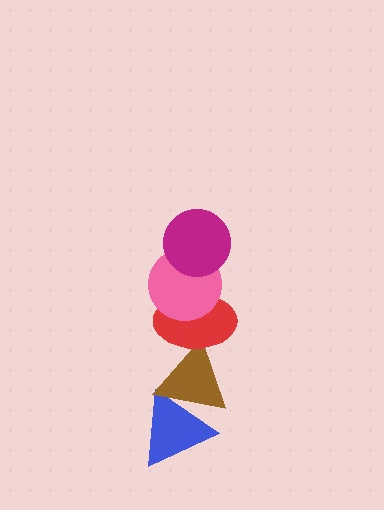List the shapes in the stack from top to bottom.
From top to bottom: the magenta circle, the pink circle, the red ellipse, the brown triangle, the blue triangle.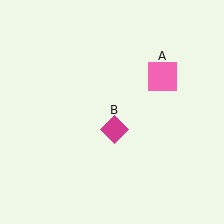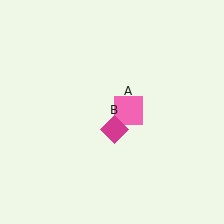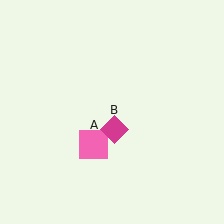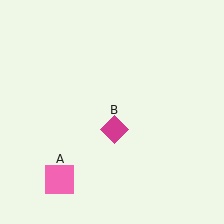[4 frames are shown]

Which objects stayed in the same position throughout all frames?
Magenta diamond (object B) remained stationary.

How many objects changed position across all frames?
1 object changed position: pink square (object A).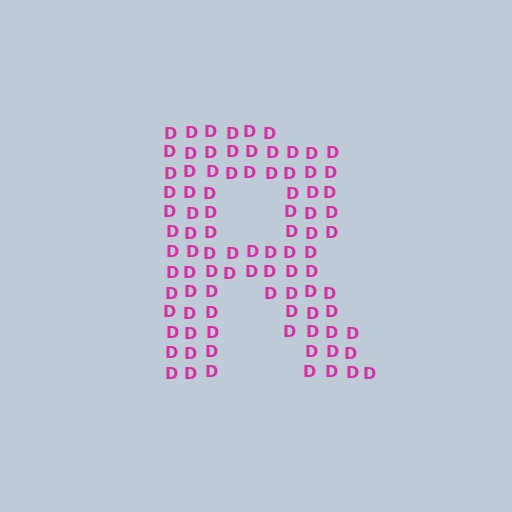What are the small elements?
The small elements are letter D's.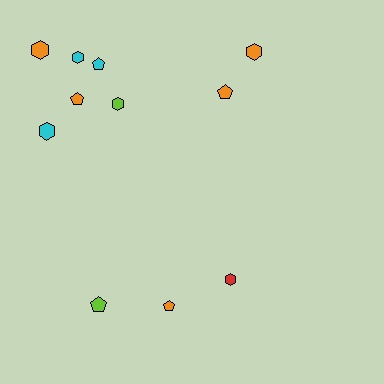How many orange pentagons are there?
There are 3 orange pentagons.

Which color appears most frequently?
Orange, with 5 objects.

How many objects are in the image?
There are 11 objects.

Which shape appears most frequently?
Hexagon, with 6 objects.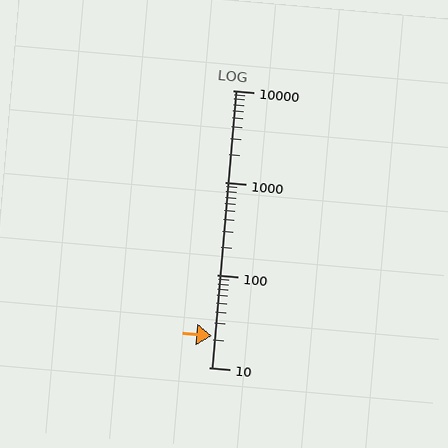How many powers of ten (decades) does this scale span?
The scale spans 3 decades, from 10 to 10000.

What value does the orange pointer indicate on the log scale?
The pointer indicates approximately 22.